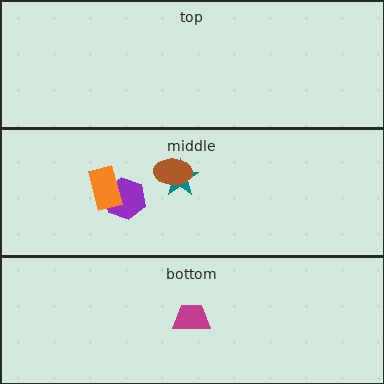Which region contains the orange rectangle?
The middle region.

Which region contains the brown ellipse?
The middle region.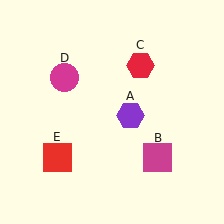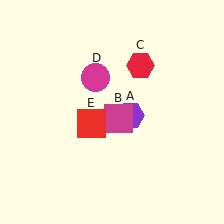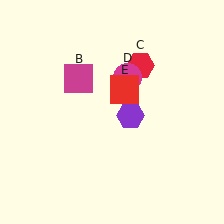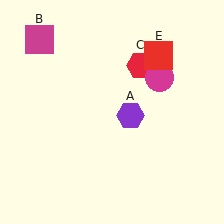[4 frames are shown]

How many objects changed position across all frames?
3 objects changed position: magenta square (object B), magenta circle (object D), red square (object E).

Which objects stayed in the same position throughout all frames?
Purple hexagon (object A) and red hexagon (object C) remained stationary.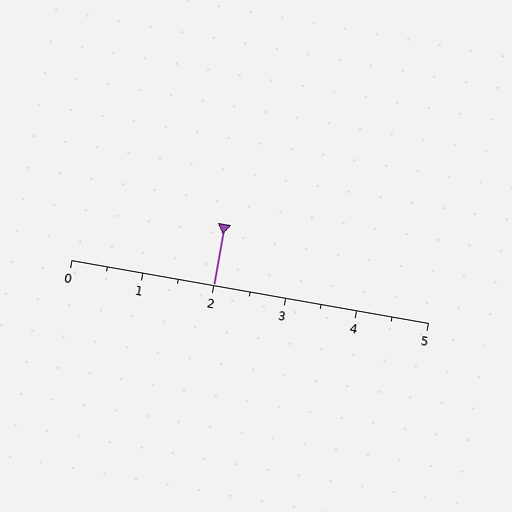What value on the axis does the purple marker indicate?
The marker indicates approximately 2.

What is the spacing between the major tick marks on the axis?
The major ticks are spaced 1 apart.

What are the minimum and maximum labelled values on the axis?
The axis runs from 0 to 5.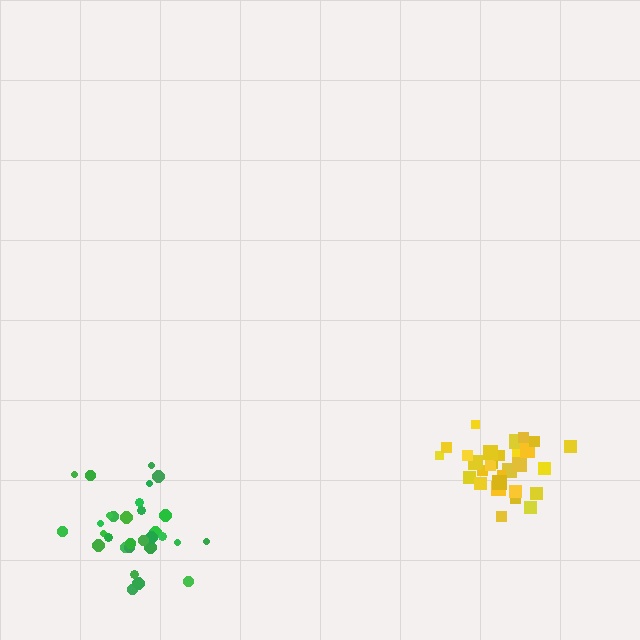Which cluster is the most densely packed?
Yellow.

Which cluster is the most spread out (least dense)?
Green.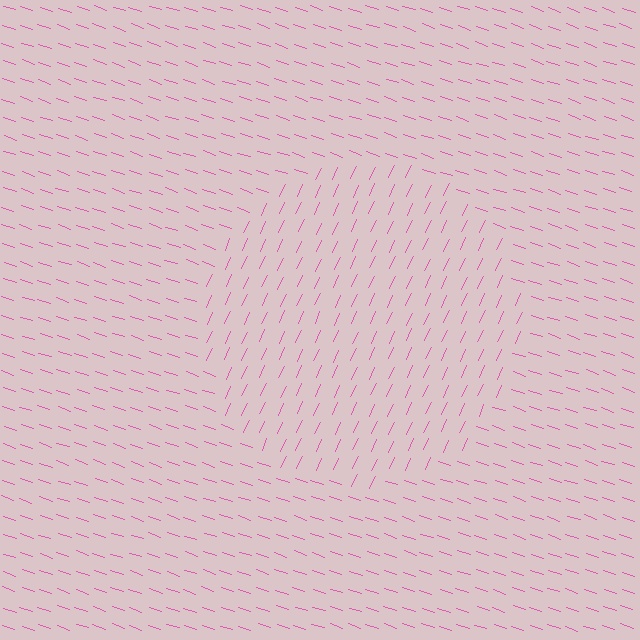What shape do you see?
I see a circle.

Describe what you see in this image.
The image is filled with small pink line segments. A circle region in the image has lines oriented differently from the surrounding lines, creating a visible texture boundary.